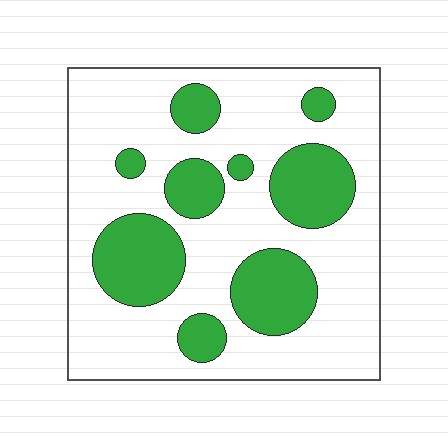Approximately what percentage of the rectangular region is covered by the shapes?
Approximately 30%.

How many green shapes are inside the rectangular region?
9.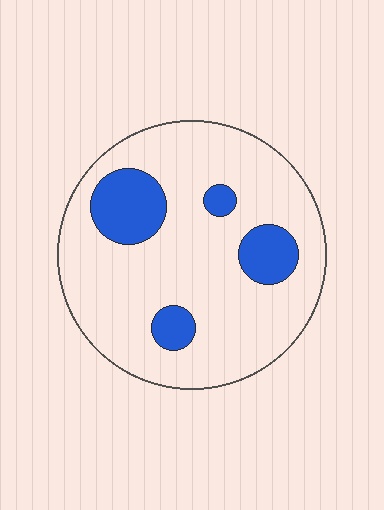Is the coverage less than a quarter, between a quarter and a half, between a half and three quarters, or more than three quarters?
Less than a quarter.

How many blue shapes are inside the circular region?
4.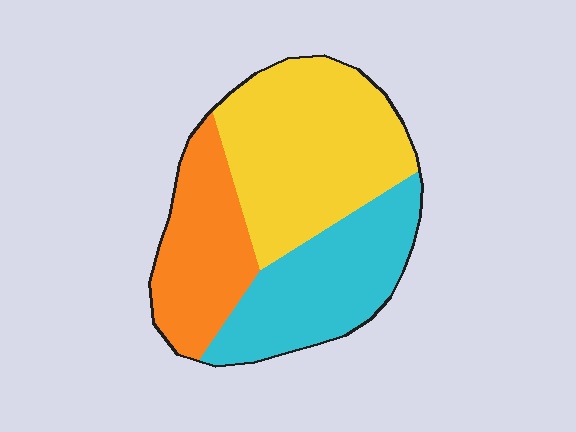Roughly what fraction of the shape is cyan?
Cyan takes up about one third (1/3) of the shape.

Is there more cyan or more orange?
Cyan.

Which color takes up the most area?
Yellow, at roughly 45%.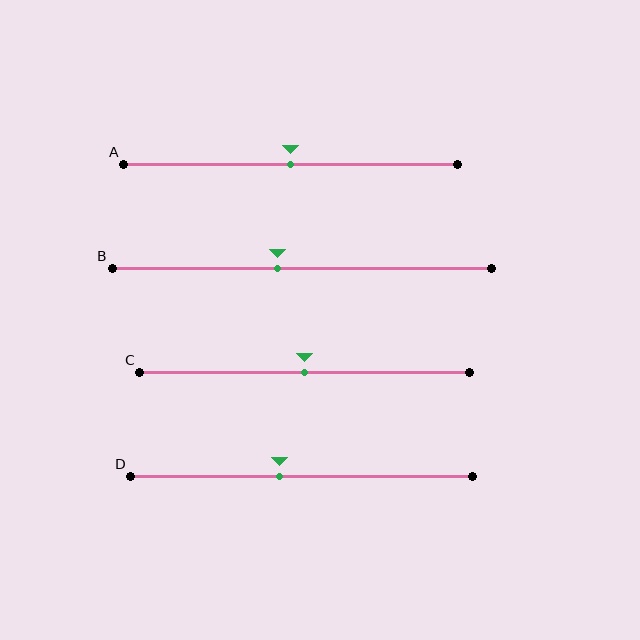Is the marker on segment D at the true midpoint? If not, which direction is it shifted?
No, the marker on segment D is shifted to the left by about 6% of the segment length.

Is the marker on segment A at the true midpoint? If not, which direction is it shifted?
Yes, the marker on segment A is at the true midpoint.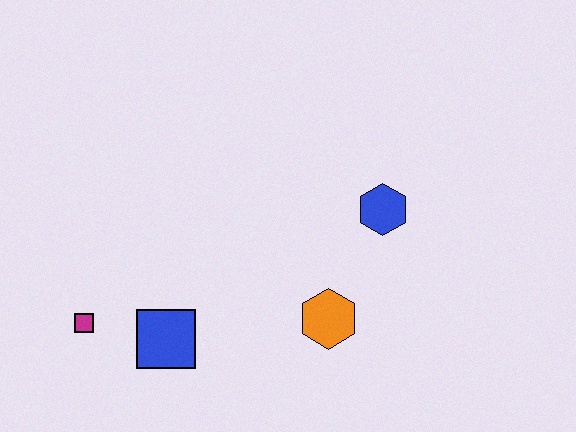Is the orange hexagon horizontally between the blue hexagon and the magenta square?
Yes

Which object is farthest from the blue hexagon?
The magenta square is farthest from the blue hexagon.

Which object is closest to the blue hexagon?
The orange hexagon is closest to the blue hexagon.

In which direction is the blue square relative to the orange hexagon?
The blue square is to the left of the orange hexagon.